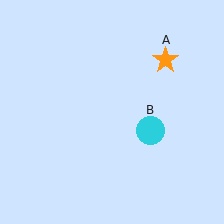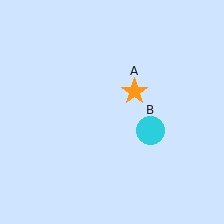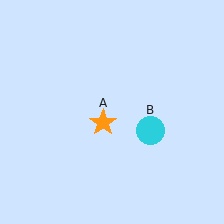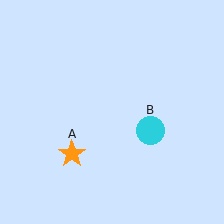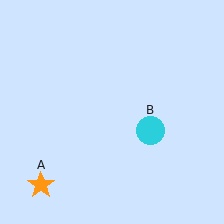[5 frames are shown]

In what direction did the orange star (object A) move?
The orange star (object A) moved down and to the left.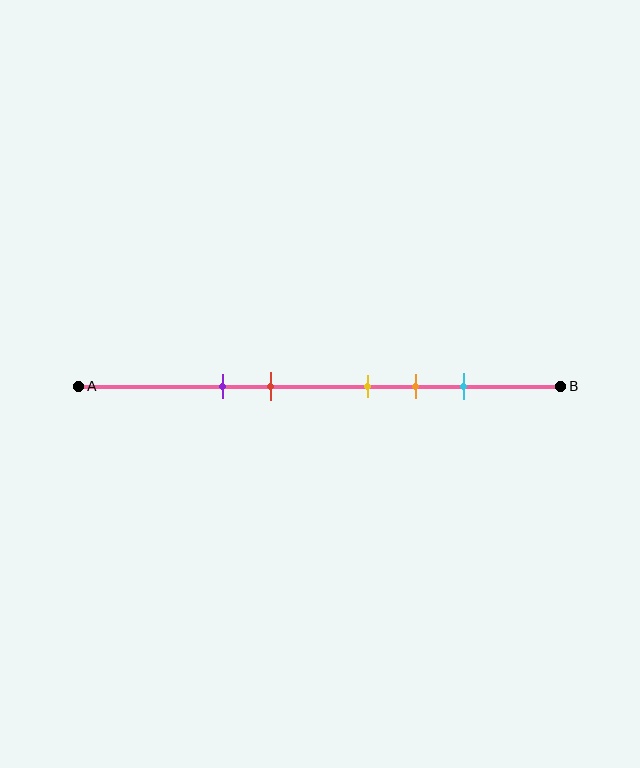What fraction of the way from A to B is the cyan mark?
The cyan mark is approximately 80% (0.8) of the way from A to B.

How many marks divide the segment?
There are 5 marks dividing the segment.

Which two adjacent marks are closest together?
The yellow and orange marks are the closest adjacent pair.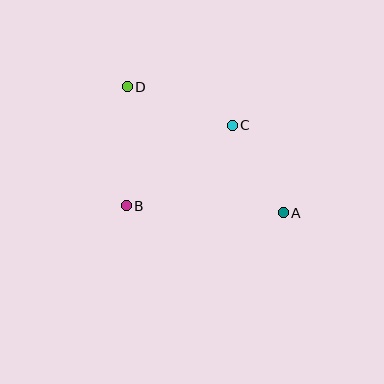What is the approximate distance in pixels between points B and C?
The distance between B and C is approximately 133 pixels.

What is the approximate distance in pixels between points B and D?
The distance between B and D is approximately 119 pixels.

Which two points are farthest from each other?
Points A and D are farthest from each other.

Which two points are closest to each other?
Points A and C are closest to each other.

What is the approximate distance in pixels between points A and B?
The distance between A and B is approximately 157 pixels.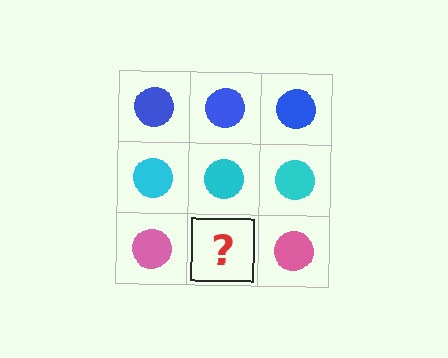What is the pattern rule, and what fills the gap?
The rule is that each row has a consistent color. The gap should be filled with a pink circle.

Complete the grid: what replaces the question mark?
The question mark should be replaced with a pink circle.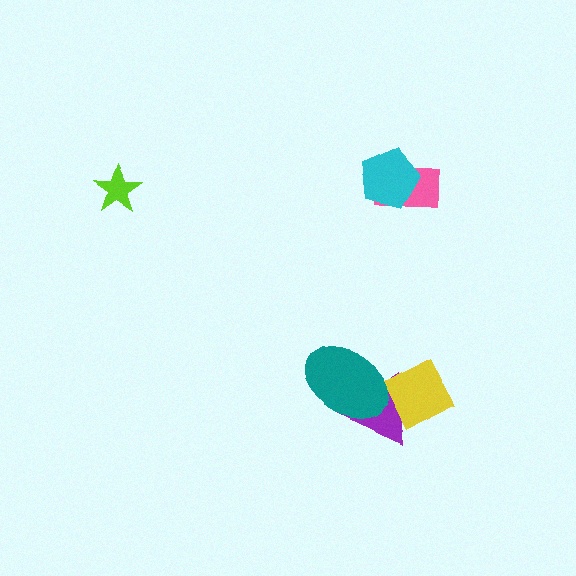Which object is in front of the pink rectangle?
The cyan pentagon is in front of the pink rectangle.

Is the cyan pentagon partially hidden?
No, no other shape covers it.